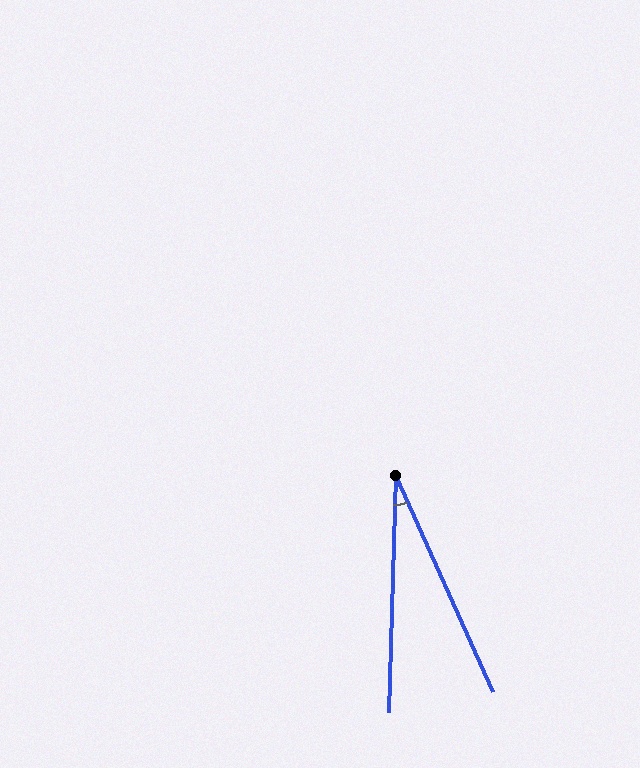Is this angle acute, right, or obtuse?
It is acute.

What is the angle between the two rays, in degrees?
Approximately 26 degrees.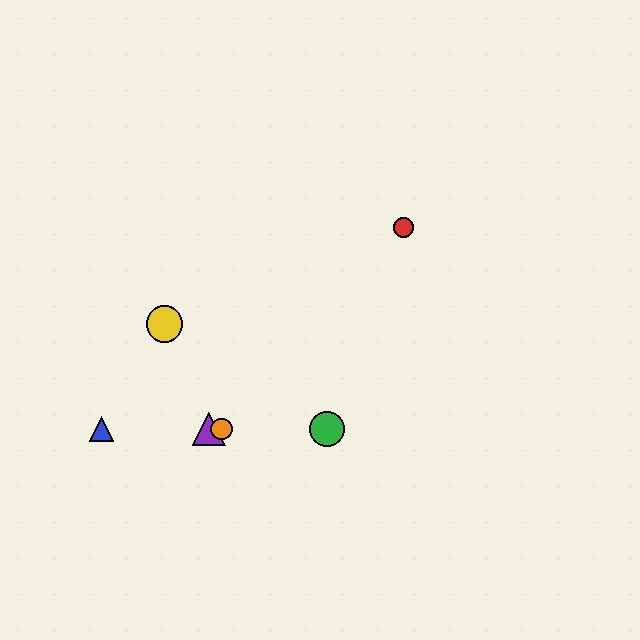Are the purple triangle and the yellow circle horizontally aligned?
No, the purple triangle is at y≈429 and the yellow circle is at y≈324.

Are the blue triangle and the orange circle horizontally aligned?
Yes, both are at y≈429.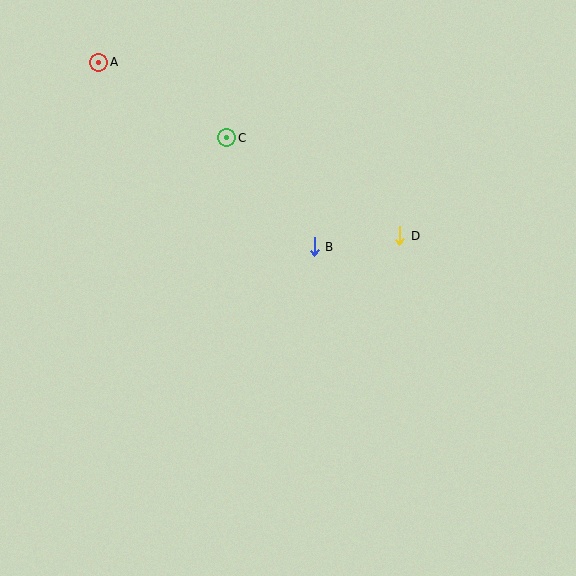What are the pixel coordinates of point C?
Point C is at (227, 138).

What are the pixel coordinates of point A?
Point A is at (99, 62).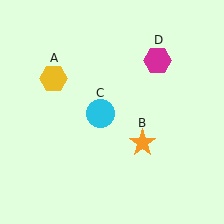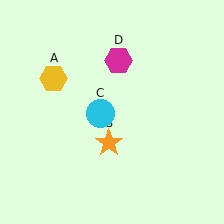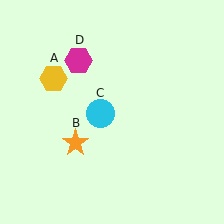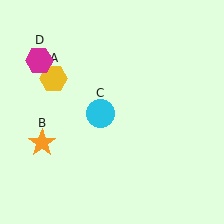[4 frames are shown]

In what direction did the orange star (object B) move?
The orange star (object B) moved left.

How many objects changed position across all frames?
2 objects changed position: orange star (object B), magenta hexagon (object D).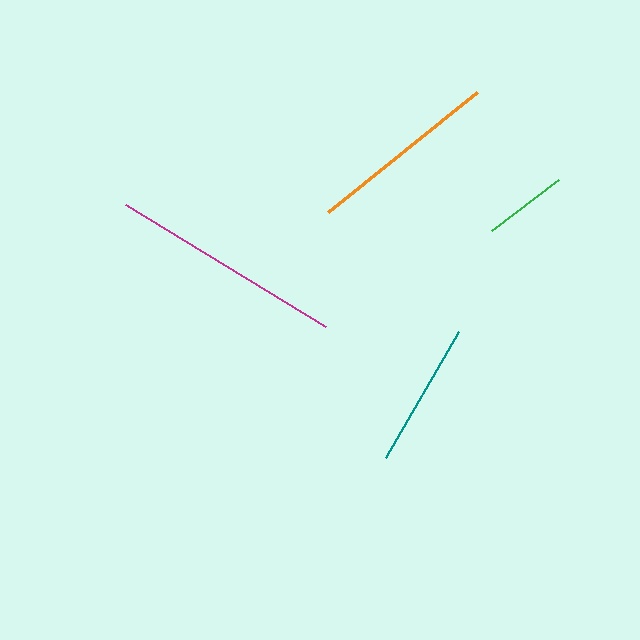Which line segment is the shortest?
The green line is the shortest at approximately 85 pixels.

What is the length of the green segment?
The green segment is approximately 85 pixels long.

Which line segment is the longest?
The magenta line is the longest at approximately 234 pixels.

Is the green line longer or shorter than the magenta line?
The magenta line is longer than the green line.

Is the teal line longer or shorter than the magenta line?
The magenta line is longer than the teal line.